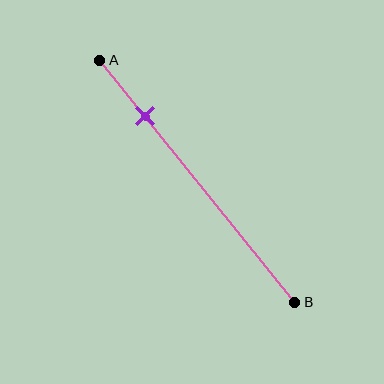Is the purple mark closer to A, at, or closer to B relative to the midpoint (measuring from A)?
The purple mark is closer to point A than the midpoint of segment AB.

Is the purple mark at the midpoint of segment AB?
No, the mark is at about 25% from A, not at the 50% midpoint.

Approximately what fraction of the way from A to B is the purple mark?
The purple mark is approximately 25% of the way from A to B.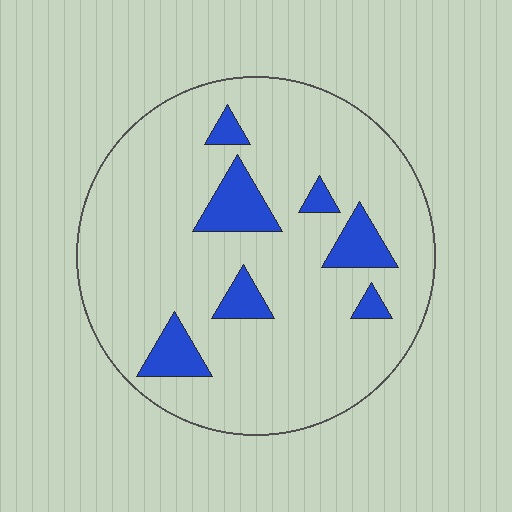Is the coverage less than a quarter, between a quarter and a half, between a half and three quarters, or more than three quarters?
Less than a quarter.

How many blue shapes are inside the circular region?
7.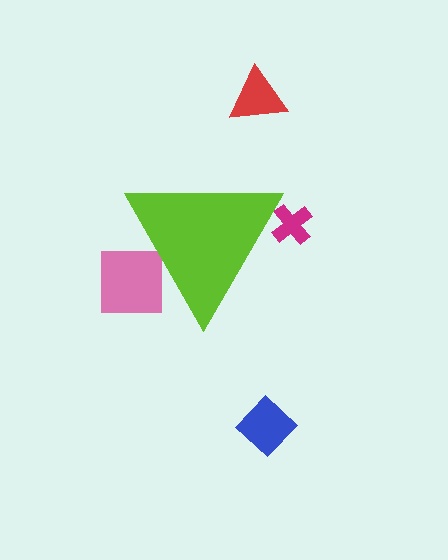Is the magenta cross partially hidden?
Yes, the magenta cross is partially hidden behind the lime triangle.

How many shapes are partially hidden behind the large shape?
2 shapes are partially hidden.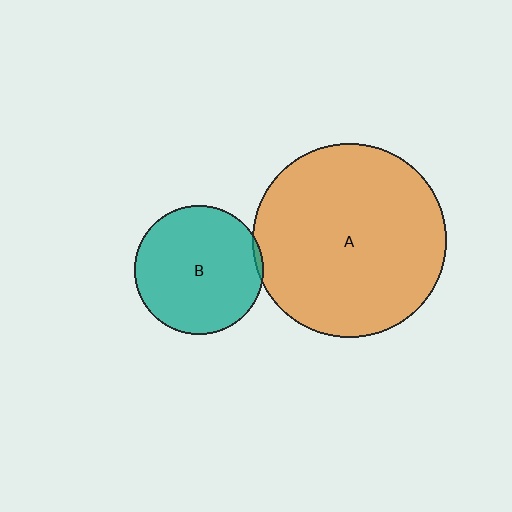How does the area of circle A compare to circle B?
Approximately 2.2 times.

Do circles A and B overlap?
Yes.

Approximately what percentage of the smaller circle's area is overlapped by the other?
Approximately 5%.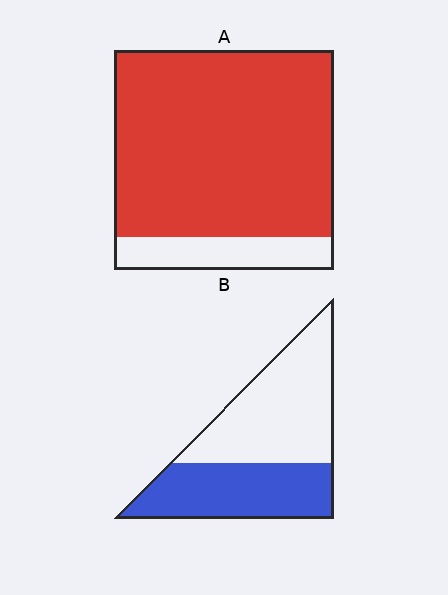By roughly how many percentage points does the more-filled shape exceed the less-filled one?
By roughly 40 percentage points (A over B).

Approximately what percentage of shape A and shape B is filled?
A is approximately 85% and B is approximately 45%.